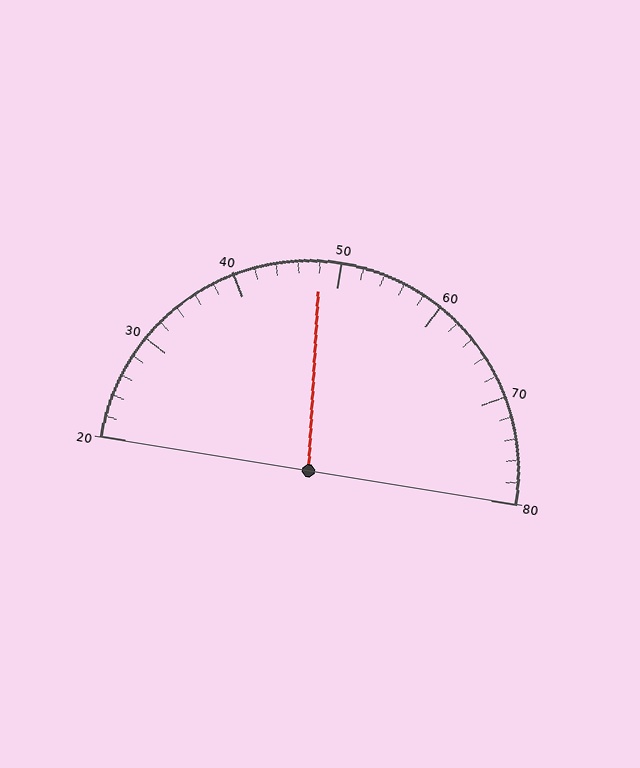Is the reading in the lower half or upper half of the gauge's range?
The reading is in the lower half of the range (20 to 80).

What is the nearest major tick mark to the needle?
The nearest major tick mark is 50.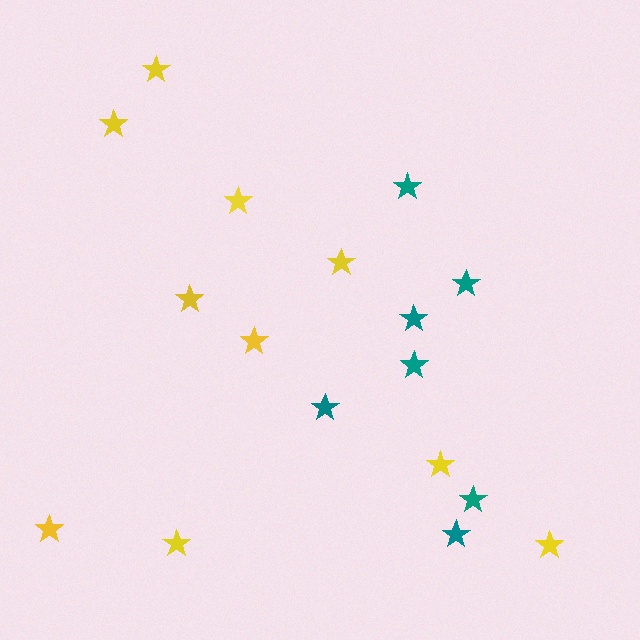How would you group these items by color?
There are 2 groups: one group of yellow stars (10) and one group of teal stars (7).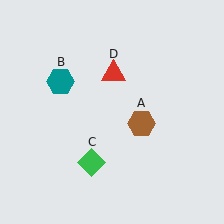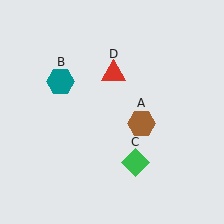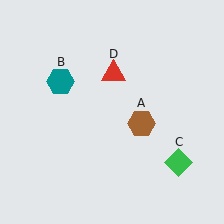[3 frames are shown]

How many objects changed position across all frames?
1 object changed position: green diamond (object C).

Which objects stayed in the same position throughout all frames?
Brown hexagon (object A) and teal hexagon (object B) and red triangle (object D) remained stationary.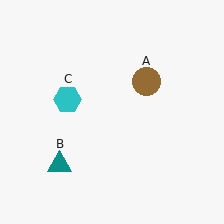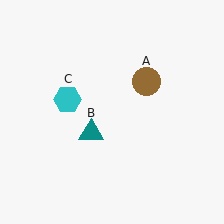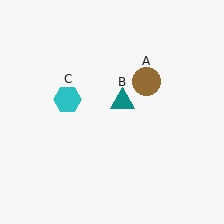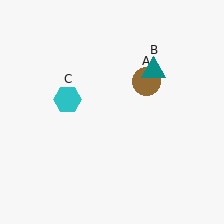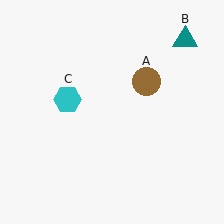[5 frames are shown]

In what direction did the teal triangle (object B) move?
The teal triangle (object B) moved up and to the right.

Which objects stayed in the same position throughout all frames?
Brown circle (object A) and cyan hexagon (object C) remained stationary.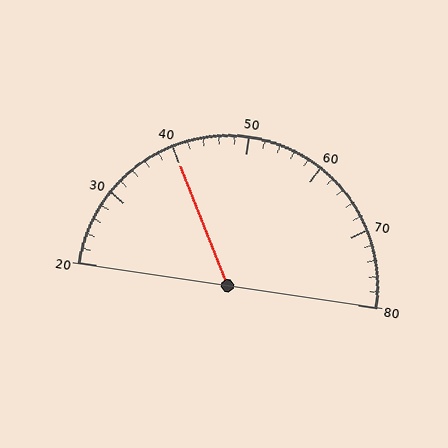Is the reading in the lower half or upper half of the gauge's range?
The reading is in the lower half of the range (20 to 80).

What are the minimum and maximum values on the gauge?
The gauge ranges from 20 to 80.